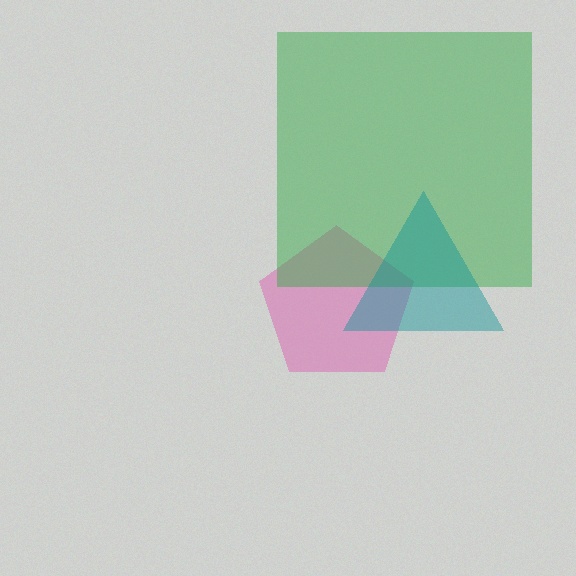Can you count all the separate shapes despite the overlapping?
Yes, there are 3 separate shapes.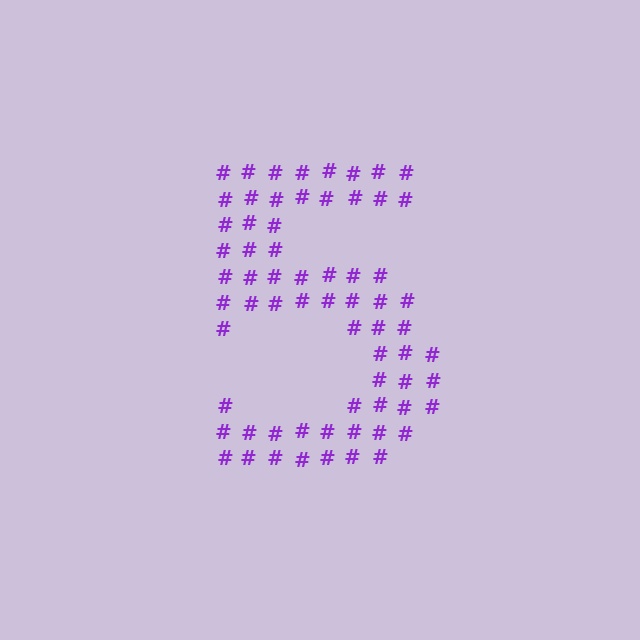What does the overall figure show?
The overall figure shows the digit 5.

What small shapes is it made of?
It is made of small hash symbols.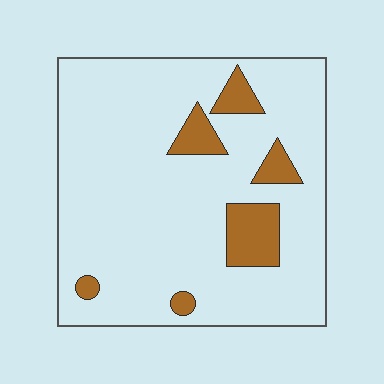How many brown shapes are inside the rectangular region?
6.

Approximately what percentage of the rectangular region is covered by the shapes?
Approximately 10%.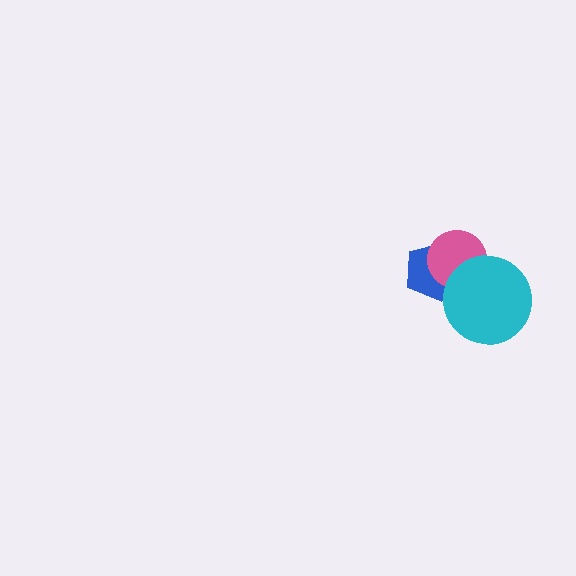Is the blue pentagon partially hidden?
Yes, it is partially covered by another shape.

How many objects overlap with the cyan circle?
2 objects overlap with the cyan circle.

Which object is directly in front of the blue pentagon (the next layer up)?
The pink circle is directly in front of the blue pentagon.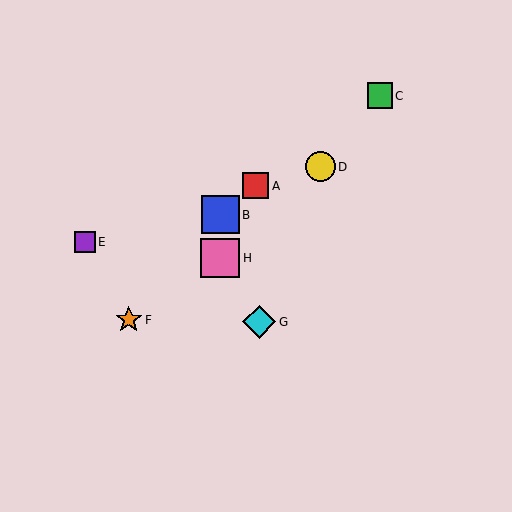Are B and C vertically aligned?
No, B is at x≈220 and C is at x≈380.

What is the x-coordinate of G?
Object G is at x≈259.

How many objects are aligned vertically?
2 objects (B, H) are aligned vertically.